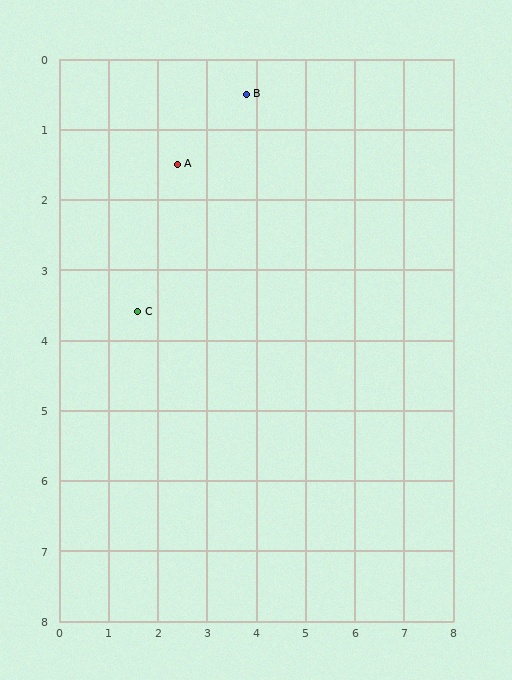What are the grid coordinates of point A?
Point A is at approximately (2.4, 1.5).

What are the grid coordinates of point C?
Point C is at approximately (1.6, 3.6).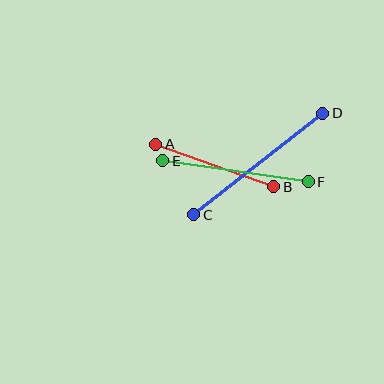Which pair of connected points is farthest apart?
Points C and D are farthest apart.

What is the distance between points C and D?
The distance is approximately 164 pixels.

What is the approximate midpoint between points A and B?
The midpoint is at approximately (215, 166) pixels.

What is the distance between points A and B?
The distance is approximately 126 pixels.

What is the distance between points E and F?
The distance is approximately 147 pixels.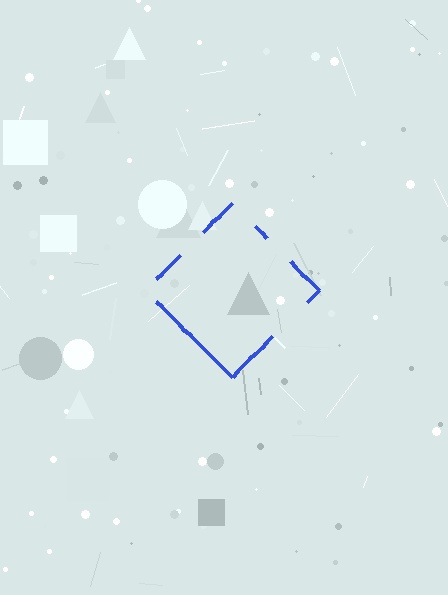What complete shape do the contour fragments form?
The contour fragments form a diamond.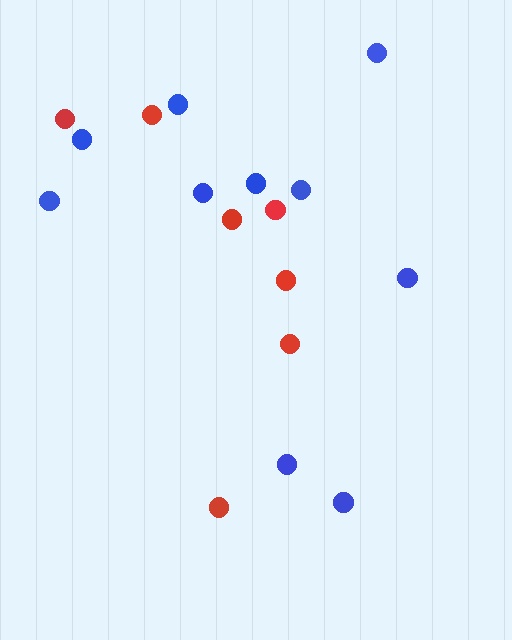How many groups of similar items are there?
There are 2 groups: one group of red circles (7) and one group of blue circles (10).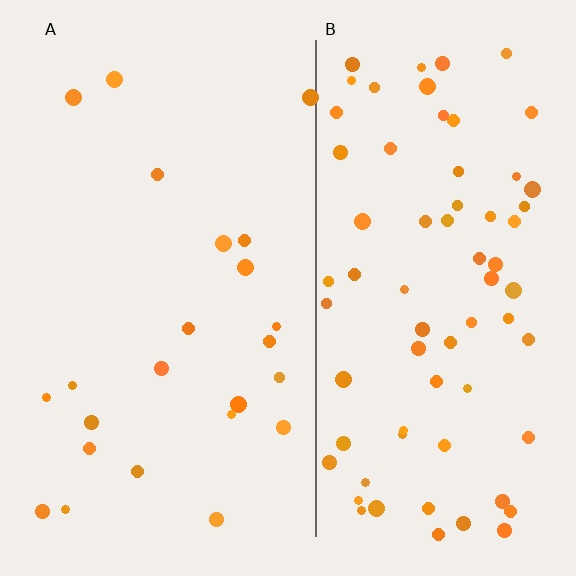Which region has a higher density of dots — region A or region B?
B (the right).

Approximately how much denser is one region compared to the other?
Approximately 3.1× — region B over region A.